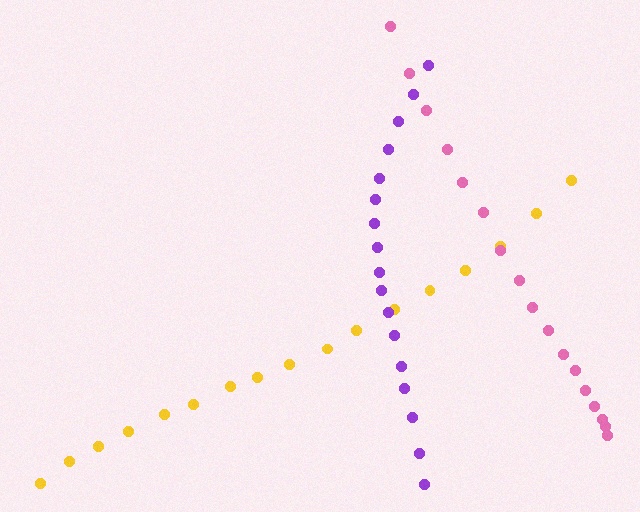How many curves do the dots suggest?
There are 3 distinct paths.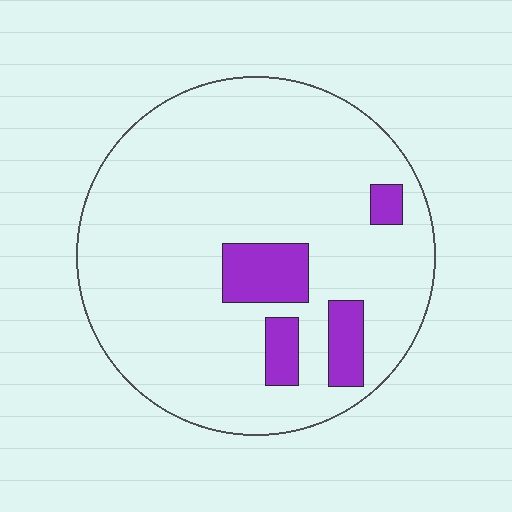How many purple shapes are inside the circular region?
4.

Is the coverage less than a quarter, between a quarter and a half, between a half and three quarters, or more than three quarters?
Less than a quarter.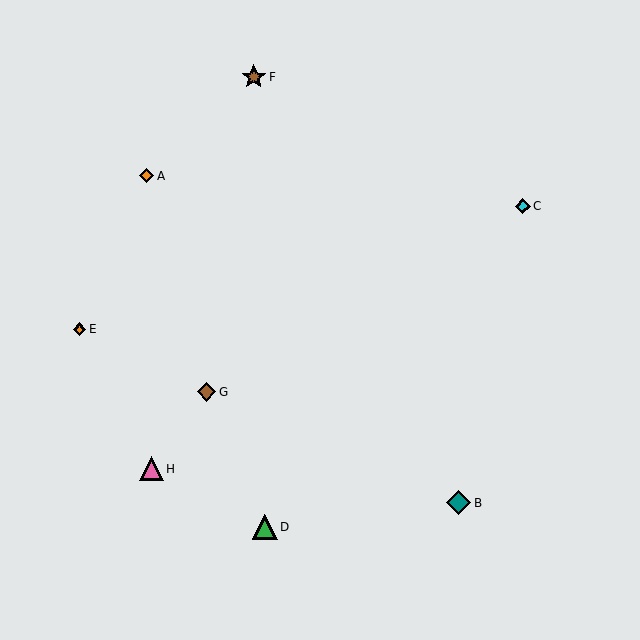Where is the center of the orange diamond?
The center of the orange diamond is at (79, 329).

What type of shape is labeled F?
Shape F is a brown star.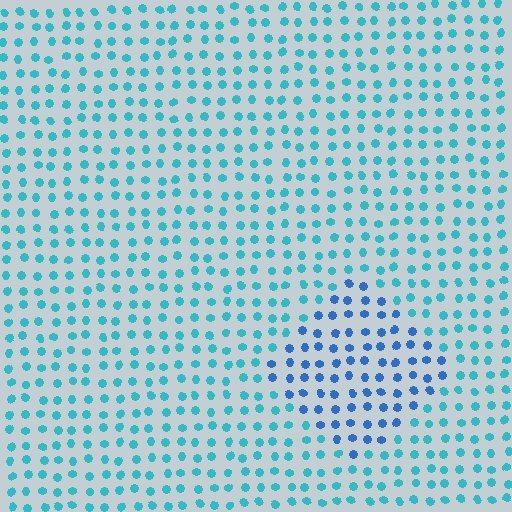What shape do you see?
I see a diamond.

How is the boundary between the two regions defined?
The boundary is defined purely by a slight shift in hue (about 31 degrees). Spacing, size, and orientation are identical on both sides.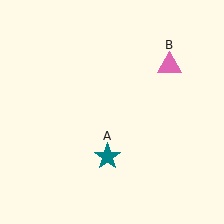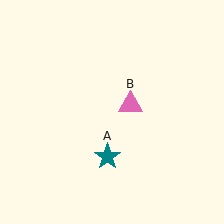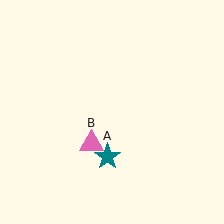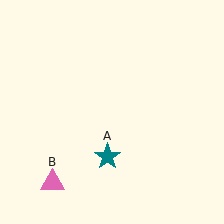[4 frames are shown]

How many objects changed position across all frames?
1 object changed position: pink triangle (object B).